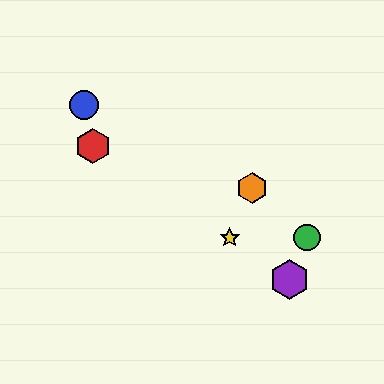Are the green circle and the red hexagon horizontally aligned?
No, the green circle is at y≈238 and the red hexagon is at y≈146.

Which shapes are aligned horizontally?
The green circle, the yellow star are aligned horizontally.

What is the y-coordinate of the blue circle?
The blue circle is at y≈105.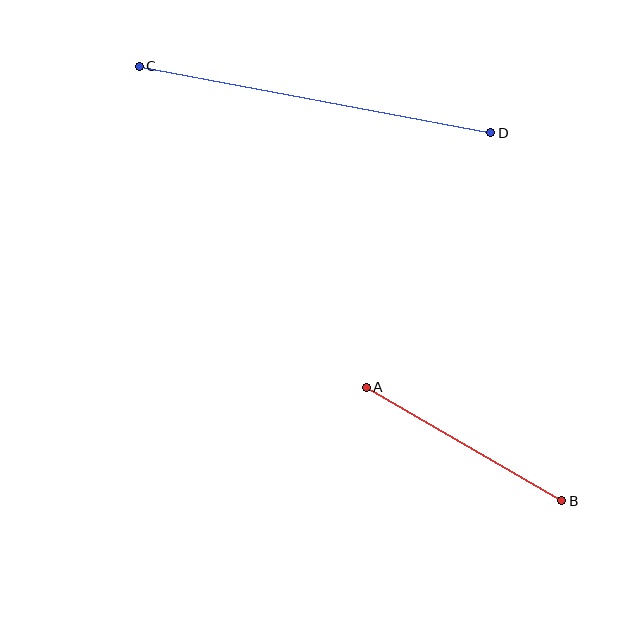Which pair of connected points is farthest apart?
Points C and D are farthest apart.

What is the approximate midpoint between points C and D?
The midpoint is at approximately (315, 100) pixels.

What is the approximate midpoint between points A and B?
The midpoint is at approximately (464, 444) pixels.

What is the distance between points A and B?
The distance is approximately 226 pixels.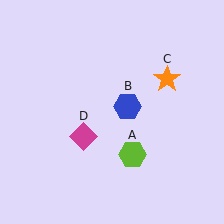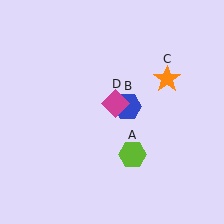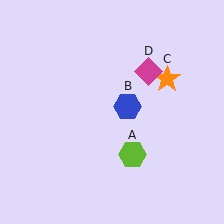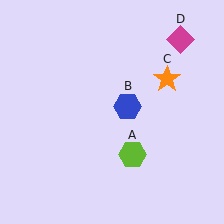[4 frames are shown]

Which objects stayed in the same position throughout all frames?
Lime hexagon (object A) and blue hexagon (object B) and orange star (object C) remained stationary.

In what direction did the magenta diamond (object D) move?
The magenta diamond (object D) moved up and to the right.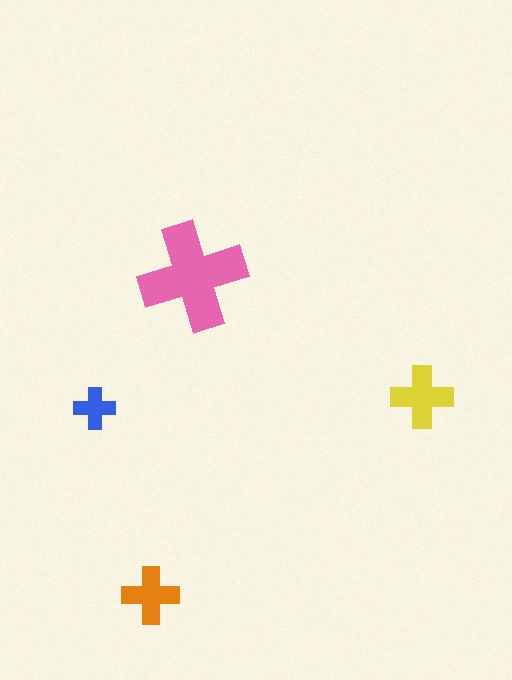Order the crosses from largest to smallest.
the pink one, the yellow one, the orange one, the blue one.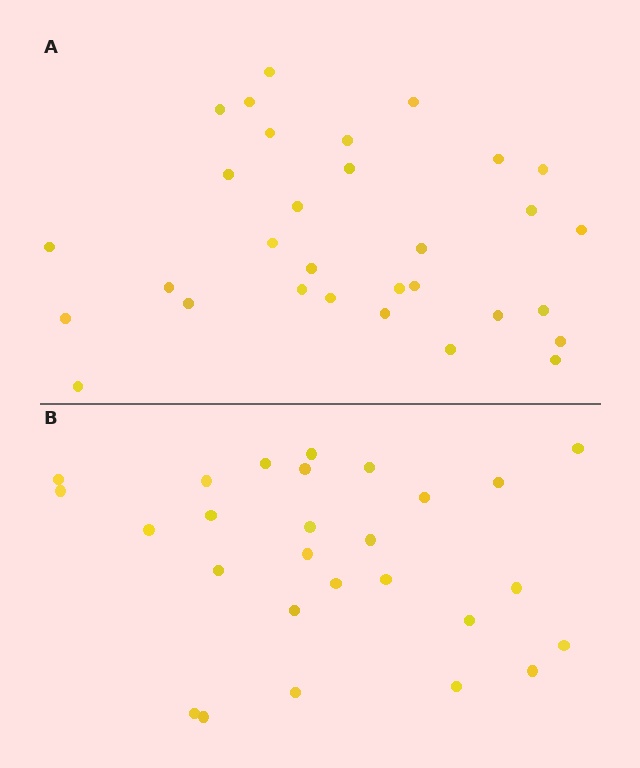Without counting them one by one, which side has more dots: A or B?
Region A (the top region) has more dots.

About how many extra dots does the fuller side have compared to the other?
Region A has about 4 more dots than region B.